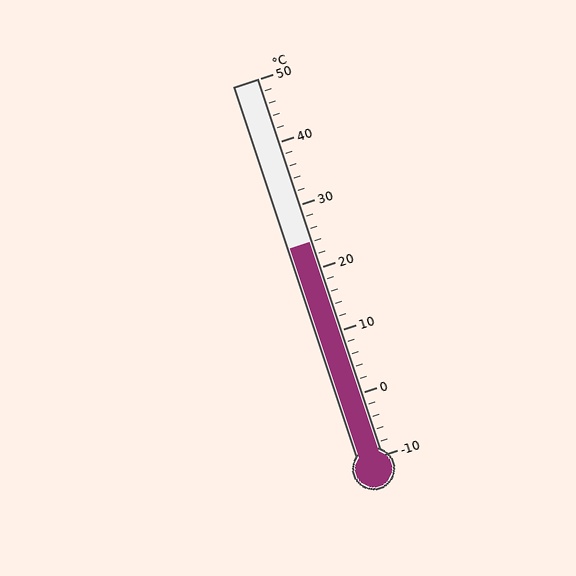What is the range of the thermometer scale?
The thermometer scale ranges from -10°C to 50°C.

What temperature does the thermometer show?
The thermometer shows approximately 24°C.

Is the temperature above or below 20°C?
The temperature is above 20°C.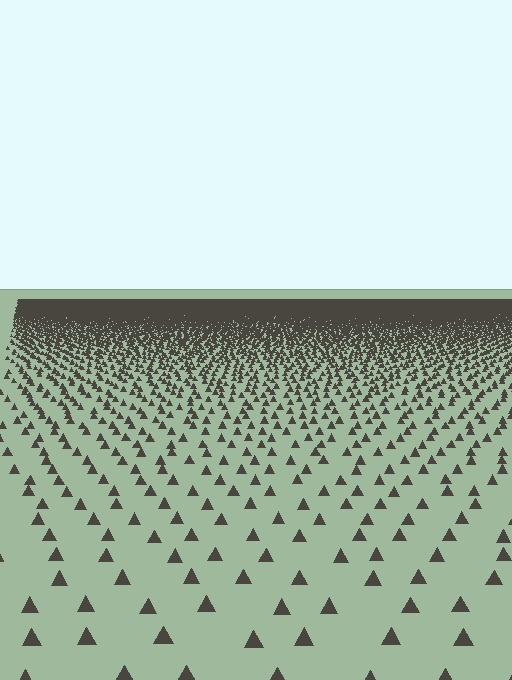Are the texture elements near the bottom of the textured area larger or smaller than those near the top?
Larger. Near the bottom, elements are closer to the viewer and appear at a bigger on-screen size.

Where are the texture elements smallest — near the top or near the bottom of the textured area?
Near the top.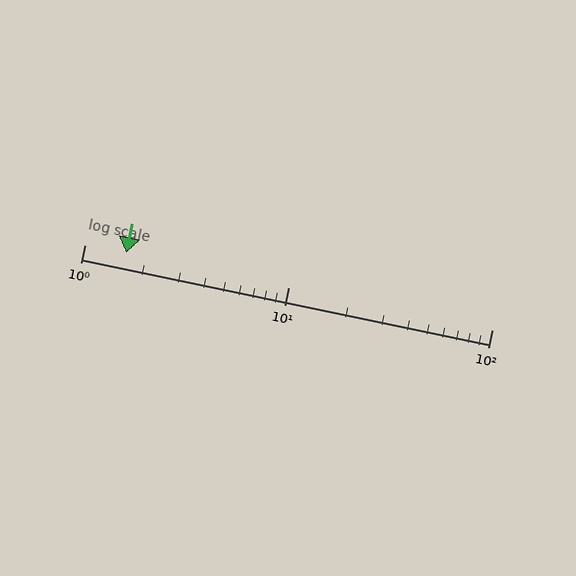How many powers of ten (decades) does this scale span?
The scale spans 2 decades, from 1 to 100.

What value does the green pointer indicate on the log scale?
The pointer indicates approximately 1.6.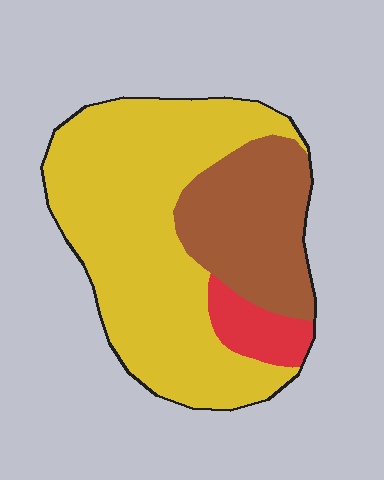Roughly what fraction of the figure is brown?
Brown covers about 25% of the figure.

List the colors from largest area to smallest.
From largest to smallest: yellow, brown, red.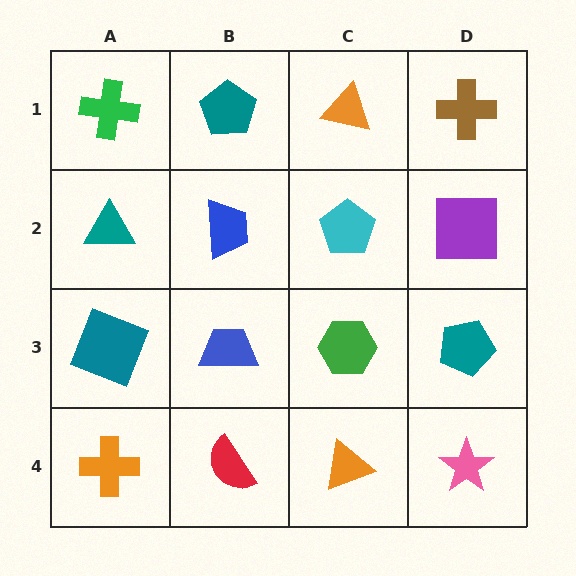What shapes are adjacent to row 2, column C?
An orange triangle (row 1, column C), a green hexagon (row 3, column C), a blue trapezoid (row 2, column B), a purple square (row 2, column D).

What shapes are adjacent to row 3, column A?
A teal triangle (row 2, column A), an orange cross (row 4, column A), a blue trapezoid (row 3, column B).